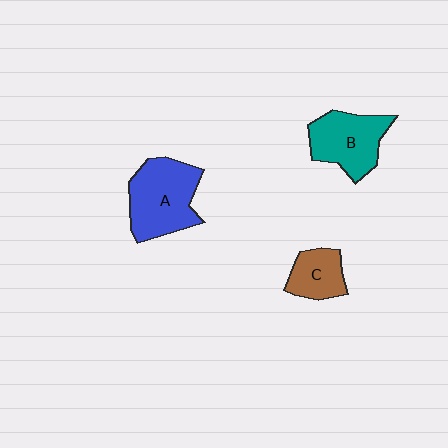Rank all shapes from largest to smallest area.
From largest to smallest: A (blue), B (teal), C (brown).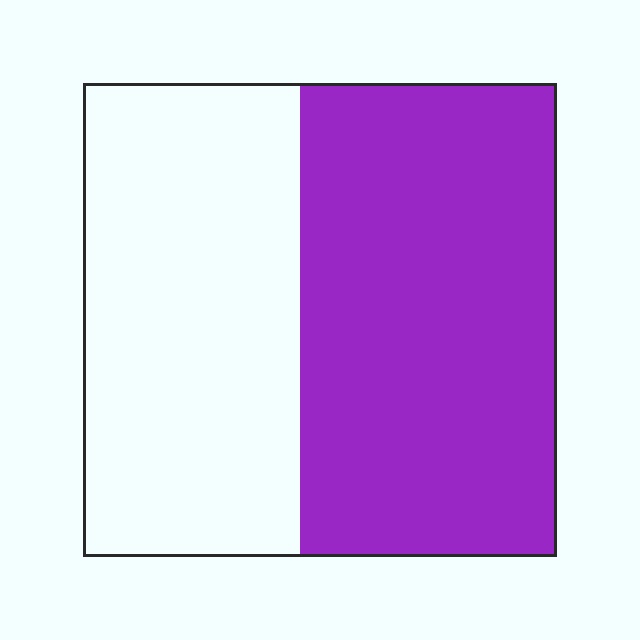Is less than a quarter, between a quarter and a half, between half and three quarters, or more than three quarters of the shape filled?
Between half and three quarters.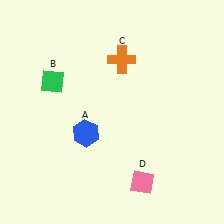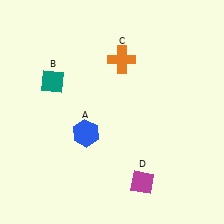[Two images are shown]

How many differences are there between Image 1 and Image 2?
There are 2 differences between the two images.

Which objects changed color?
B changed from green to teal. D changed from pink to magenta.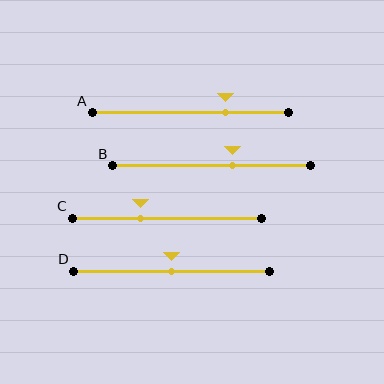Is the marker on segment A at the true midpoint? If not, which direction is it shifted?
No, the marker on segment A is shifted to the right by about 18% of the segment length.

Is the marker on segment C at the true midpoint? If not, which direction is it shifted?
No, the marker on segment C is shifted to the left by about 14% of the segment length.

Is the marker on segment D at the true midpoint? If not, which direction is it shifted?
Yes, the marker on segment D is at the true midpoint.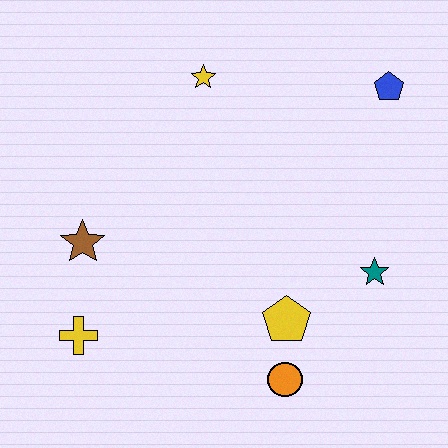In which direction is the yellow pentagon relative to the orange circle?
The yellow pentagon is above the orange circle.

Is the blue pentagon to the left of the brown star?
No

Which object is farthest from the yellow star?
The orange circle is farthest from the yellow star.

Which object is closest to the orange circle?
The yellow pentagon is closest to the orange circle.